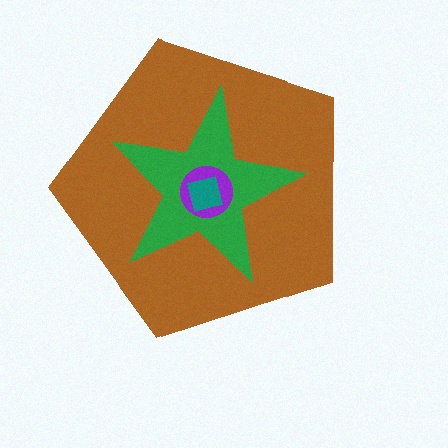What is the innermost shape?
The teal square.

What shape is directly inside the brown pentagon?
The green star.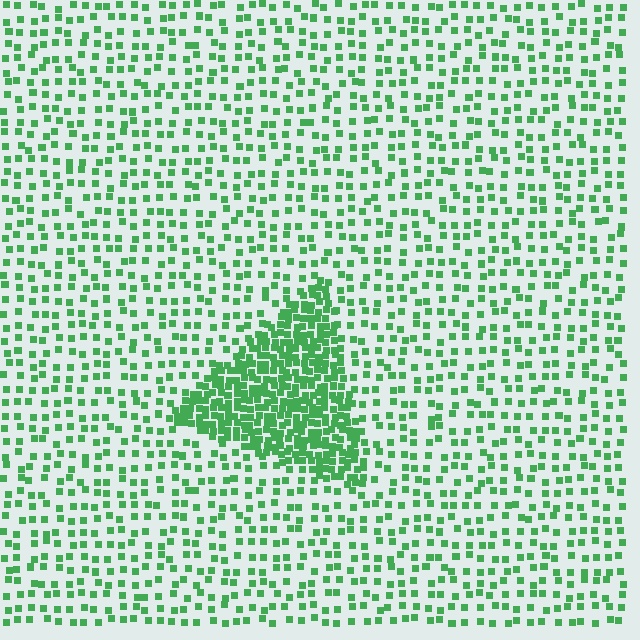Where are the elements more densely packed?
The elements are more densely packed inside the triangle boundary.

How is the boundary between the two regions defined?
The boundary is defined by a change in element density (approximately 2.9x ratio). All elements are the same color, size, and shape.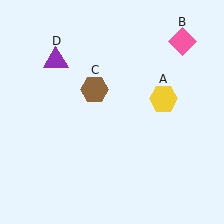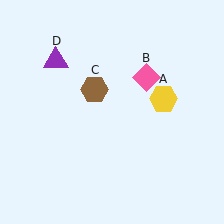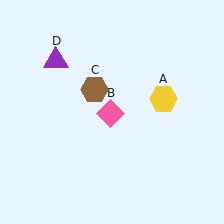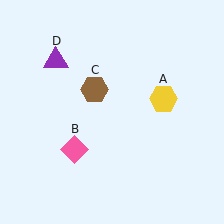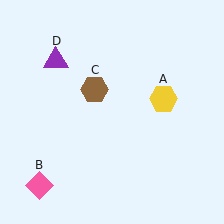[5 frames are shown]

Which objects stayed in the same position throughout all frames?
Yellow hexagon (object A) and brown hexagon (object C) and purple triangle (object D) remained stationary.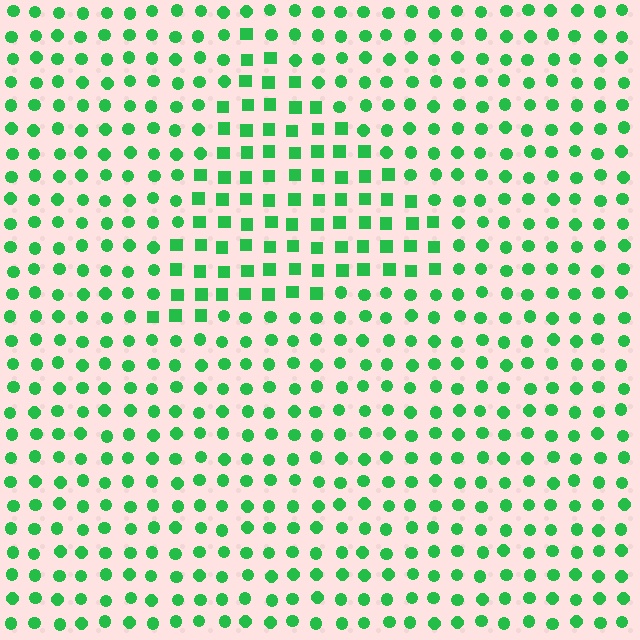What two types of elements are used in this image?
The image uses squares inside the triangle region and circles outside it.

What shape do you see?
I see a triangle.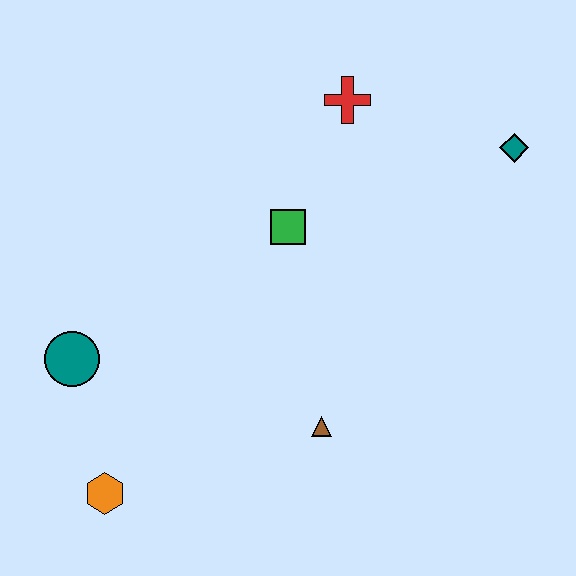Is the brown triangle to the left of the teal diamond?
Yes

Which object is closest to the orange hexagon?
The teal circle is closest to the orange hexagon.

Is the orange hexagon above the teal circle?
No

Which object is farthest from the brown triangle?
The teal diamond is farthest from the brown triangle.